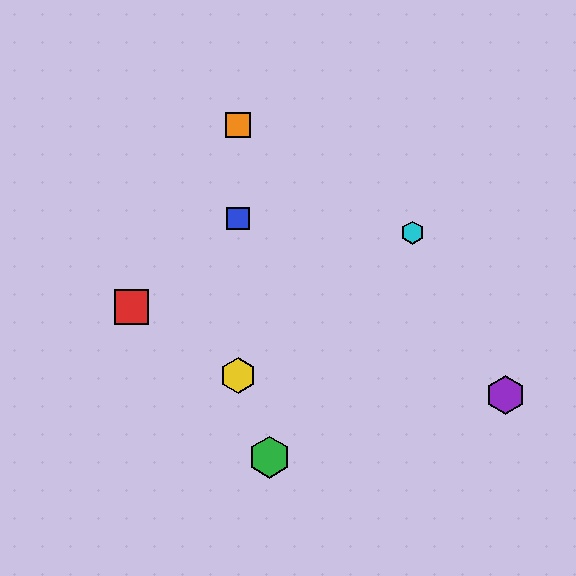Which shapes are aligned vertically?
The blue square, the yellow hexagon, the orange square are aligned vertically.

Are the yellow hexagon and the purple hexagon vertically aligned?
No, the yellow hexagon is at x≈238 and the purple hexagon is at x≈506.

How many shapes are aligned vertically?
3 shapes (the blue square, the yellow hexagon, the orange square) are aligned vertically.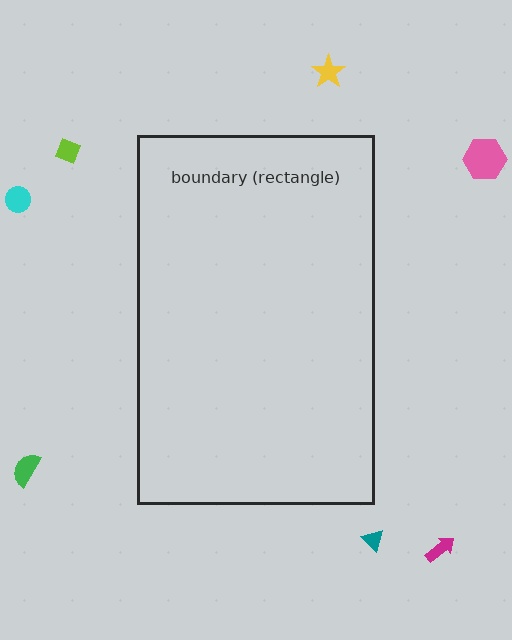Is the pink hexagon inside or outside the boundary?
Outside.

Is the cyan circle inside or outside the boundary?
Outside.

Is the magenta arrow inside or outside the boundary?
Outside.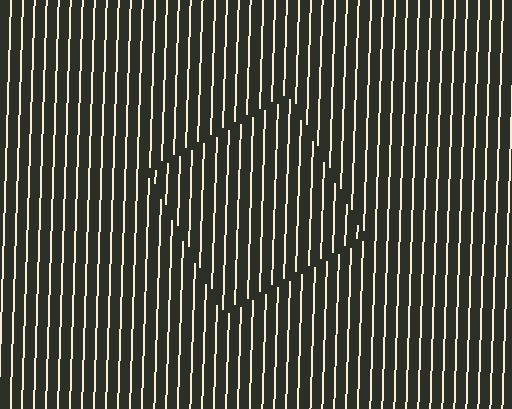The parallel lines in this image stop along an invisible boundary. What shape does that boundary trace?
An illusory square. The interior of the shape contains the same grating, shifted by half a period — the contour is defined by the phase discontinuity where line-ends from the inner and outer gratings abut.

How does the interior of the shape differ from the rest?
The interior of the shape contains the same grating, shifted by half a period — the contour is defined by the phase discontinuity where line-ends from the inner and outer gratings abut.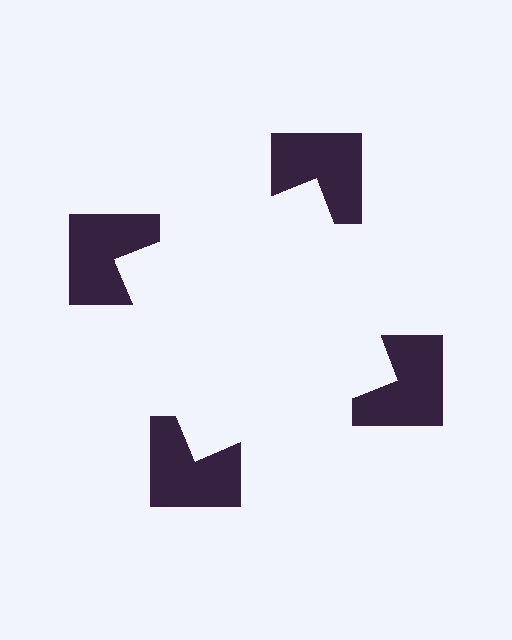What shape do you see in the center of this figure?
An illusory square — its edges are inferred from the aligned wedge cuts in the notched squares, not physically drawn.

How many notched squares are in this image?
There are 4 — one at each vertex of the illusory square.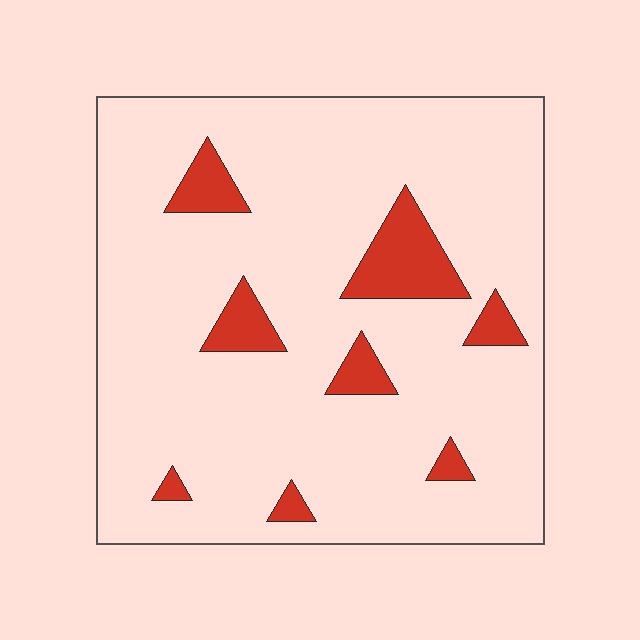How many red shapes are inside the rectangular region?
8.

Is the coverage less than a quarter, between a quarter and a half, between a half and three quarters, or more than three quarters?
Less than a quarter.